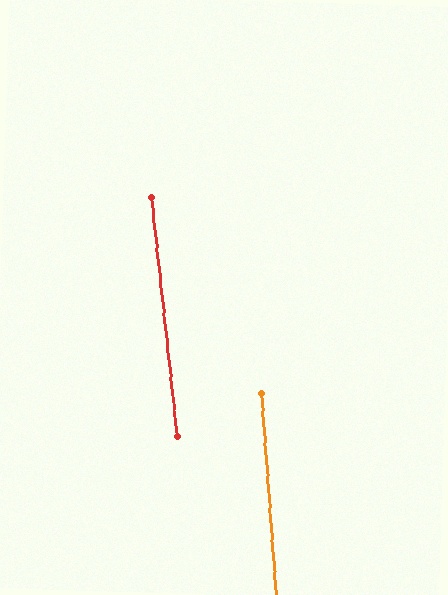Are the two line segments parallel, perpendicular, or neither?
Parallel — their directions differ by only 1.8°.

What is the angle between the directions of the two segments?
Approximately 2 degrees.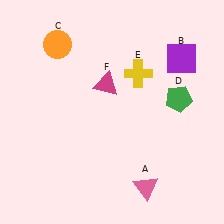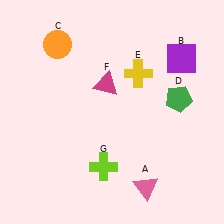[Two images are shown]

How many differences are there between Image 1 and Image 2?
There is 1 difference between the two images.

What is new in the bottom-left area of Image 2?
A lime cross (G) was added in the bottom-left area of Image 2.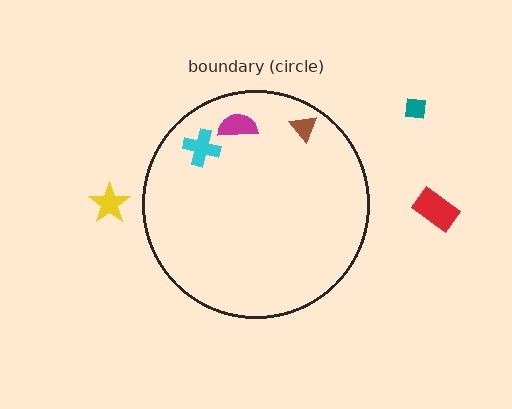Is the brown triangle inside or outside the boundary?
Inside.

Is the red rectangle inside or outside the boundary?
Outside.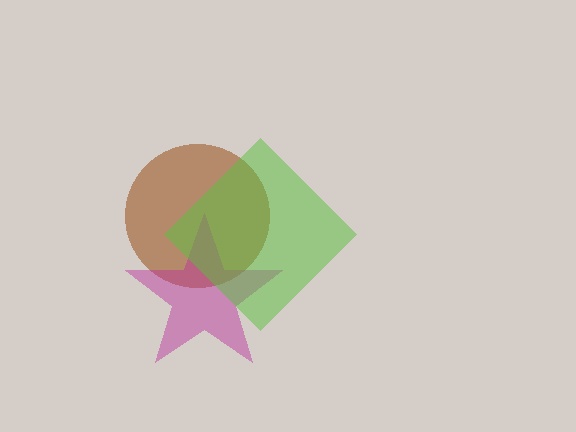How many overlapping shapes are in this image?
There are 3 overlapping shapes in the image.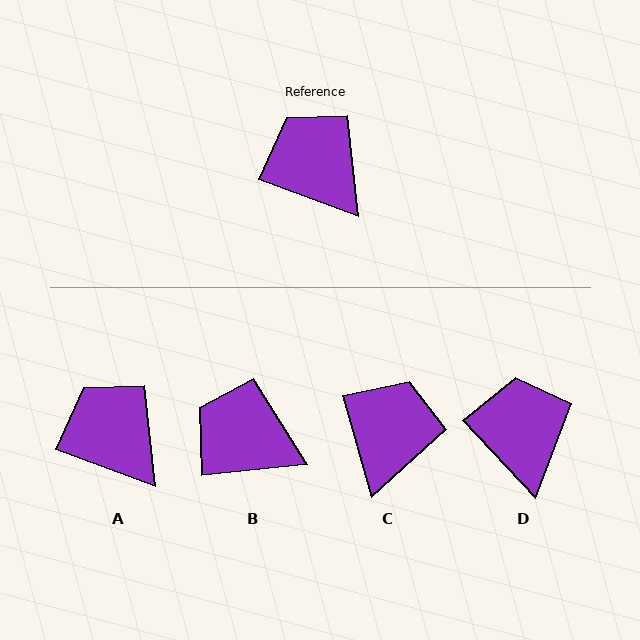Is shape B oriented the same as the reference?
No, it is off by about 26 degrees.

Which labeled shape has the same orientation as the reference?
A.